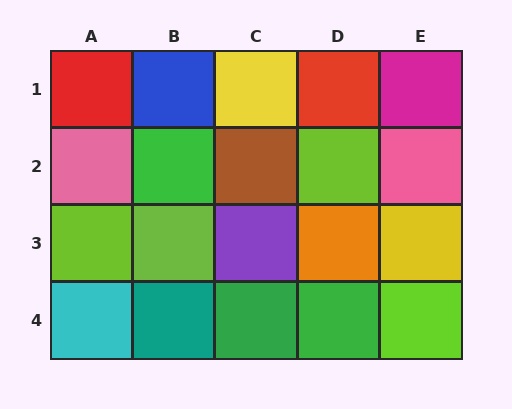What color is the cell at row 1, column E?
Magenta.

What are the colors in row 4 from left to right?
Cyan, teal, green, green, lime.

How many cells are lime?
4 cells are lime.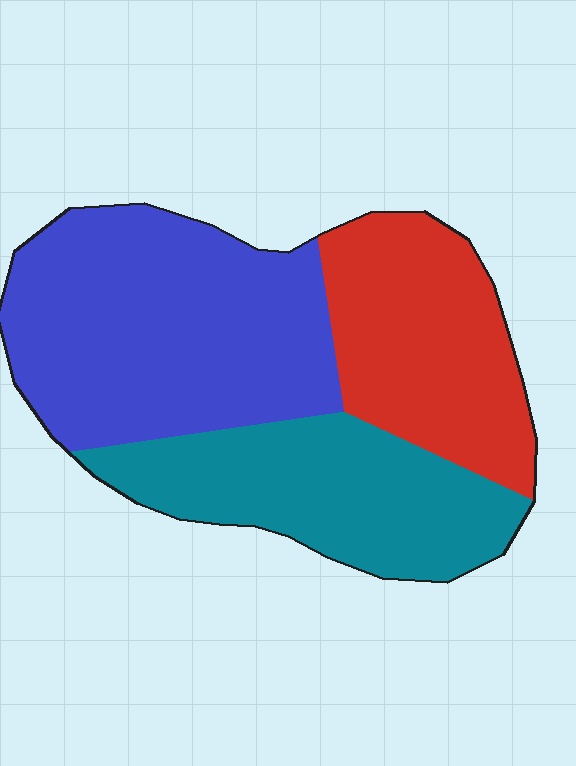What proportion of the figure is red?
Red takes up between a quarter and a half of the figure.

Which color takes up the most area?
Blue, at roughly 45%.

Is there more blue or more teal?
Blue.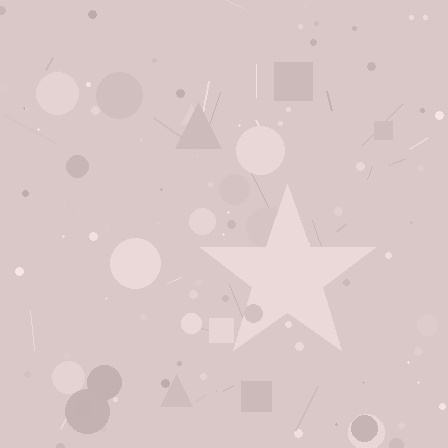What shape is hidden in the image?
A star is hidden in the image.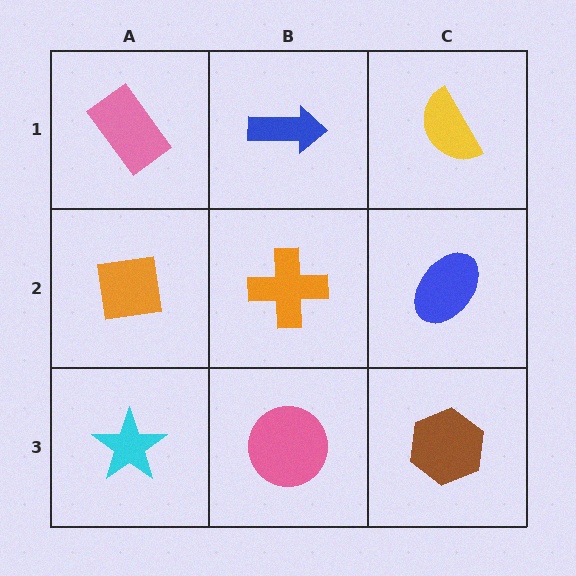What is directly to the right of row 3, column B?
A brown hexagon.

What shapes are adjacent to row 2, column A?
A pink rectangle (row 1, column A), a cyan star (row 3, column A), an orange cross (row 2, column B).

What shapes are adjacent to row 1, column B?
An orange cross (row 2, column B), a pink rectangle (row 1, column A), a yellow semicircle (row 1, column C).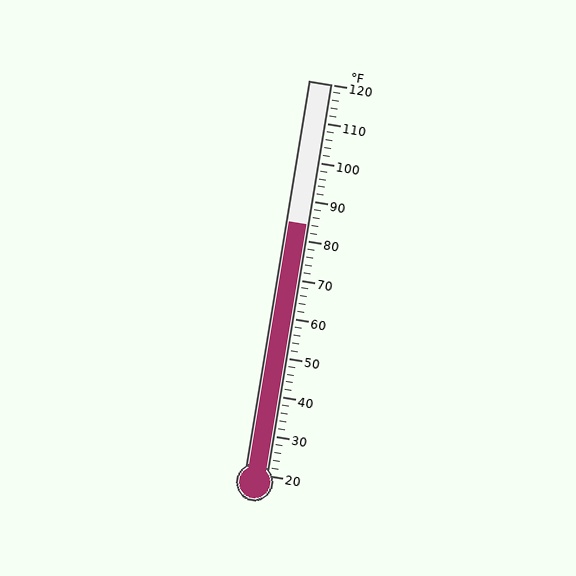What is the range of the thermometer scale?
The thermometer scale ranges from 20°F to 120°F.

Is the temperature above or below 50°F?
The temperature is above 50°F.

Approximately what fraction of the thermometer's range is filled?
The thermometer is filled to approximately 65% of its range.